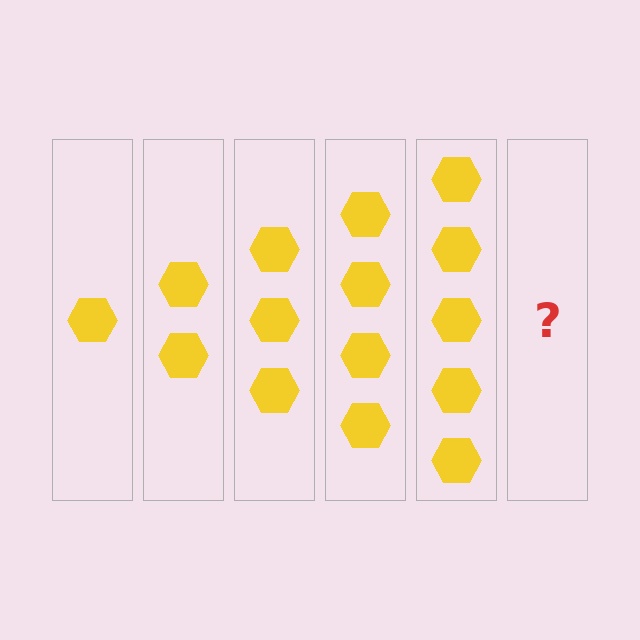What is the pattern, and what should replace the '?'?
The pattern is that each step adds one more hexagon. The '?' should be 6 hexagons.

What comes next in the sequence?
The next element should be 6 hexagons.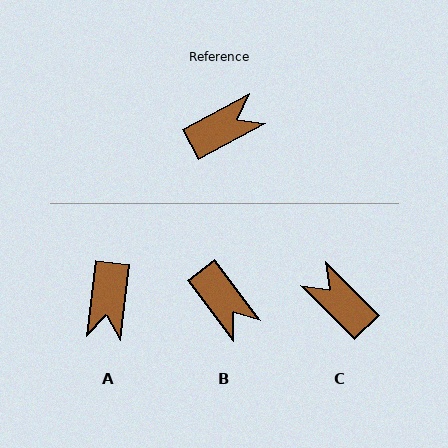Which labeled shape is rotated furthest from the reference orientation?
A, about 125 degrees away.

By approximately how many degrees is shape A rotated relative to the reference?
Approximately 125 degrees clockwise.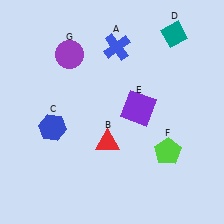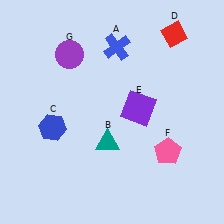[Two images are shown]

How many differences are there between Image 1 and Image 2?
There are 3 differences between the two images.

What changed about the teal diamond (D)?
In Image 1, D is teal. In Image 2, it changed to red.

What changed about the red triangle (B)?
In Image 1, B is red. In Image 2, it changed to teal.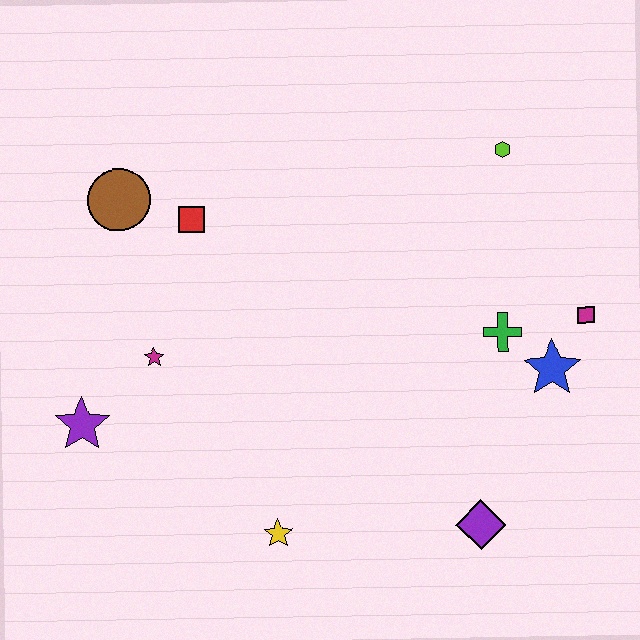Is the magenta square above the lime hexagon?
No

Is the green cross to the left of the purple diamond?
No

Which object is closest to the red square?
The brown circle is closest to the red square.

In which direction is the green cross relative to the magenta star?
The green cross is to the right of the magenta star.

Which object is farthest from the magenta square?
The purple star is farthest from the magenta square.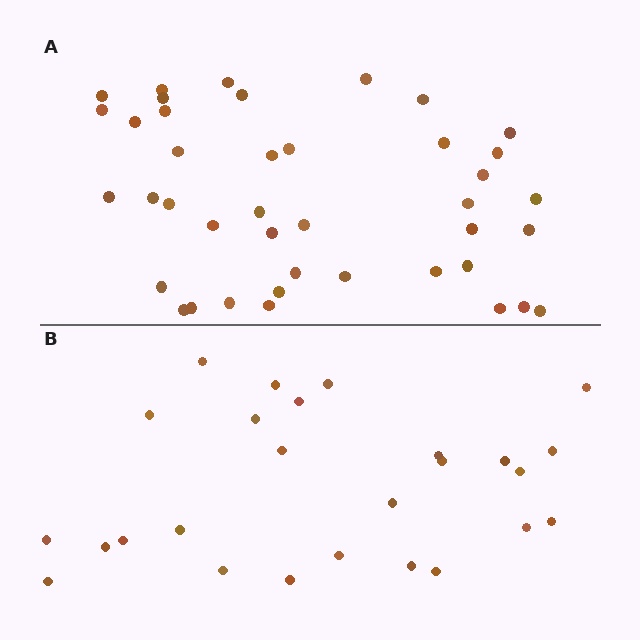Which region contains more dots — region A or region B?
Region A (the top region) has more dots.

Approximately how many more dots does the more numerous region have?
Region A has approximately 15 more dots than region B.